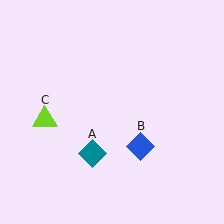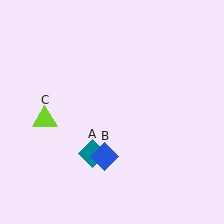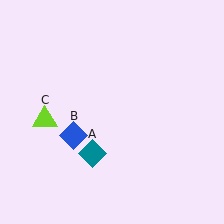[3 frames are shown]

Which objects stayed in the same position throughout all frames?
Teal diamond (object A) and lime triangle (object C) remained stationary.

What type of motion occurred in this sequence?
The blue diamond (object B) rotated clockwise around the center of the scene.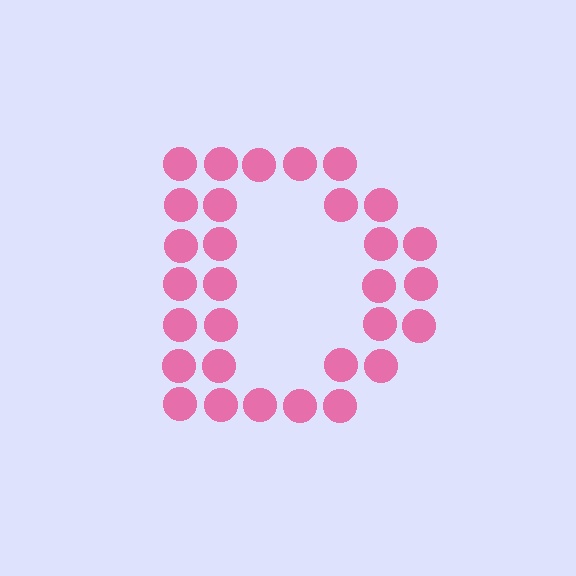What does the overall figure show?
The overall figure shows the letter D.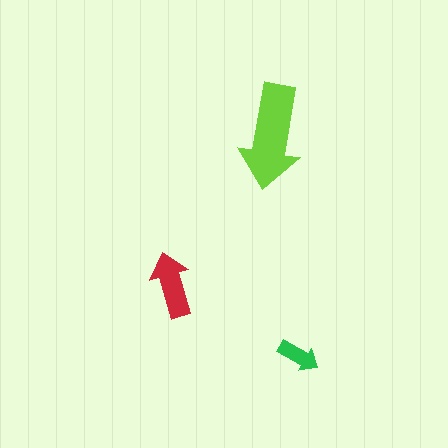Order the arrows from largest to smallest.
the lime one, the red one, the green one.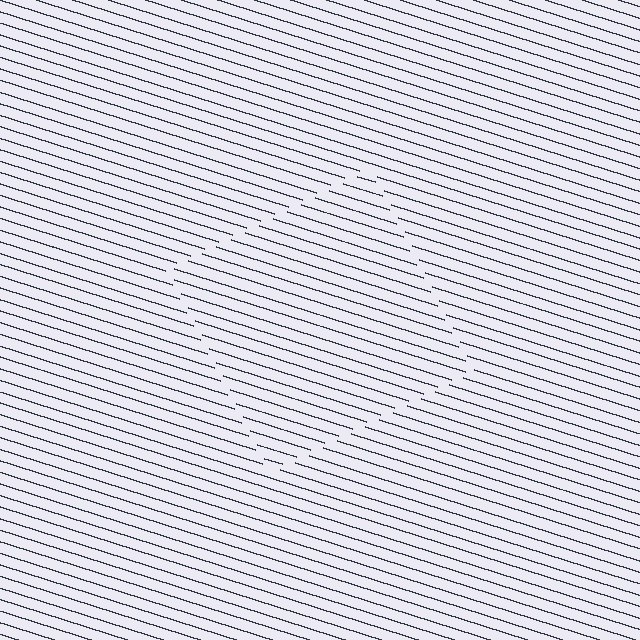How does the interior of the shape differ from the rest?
The interior of the shape contains the same grating, shifted by half a period — the contour is defined by the phase discontinuity where line-ends from the inner and outer gratings abut.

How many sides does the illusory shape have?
4 sides — the line-ends trace a square.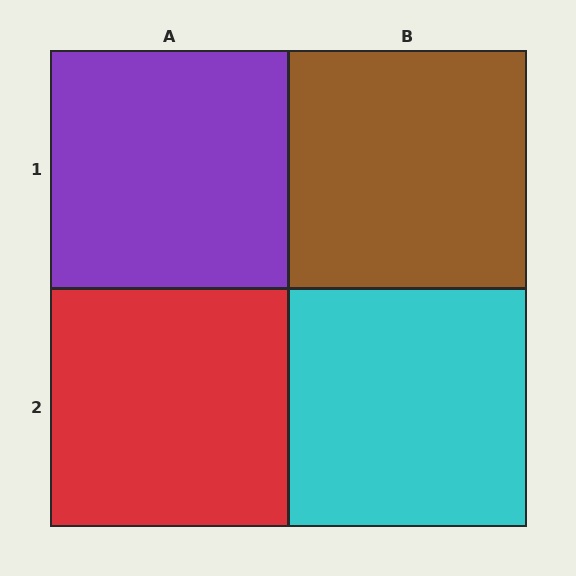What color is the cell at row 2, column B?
Cyan.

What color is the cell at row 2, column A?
Red.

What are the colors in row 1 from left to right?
Purple, brown.